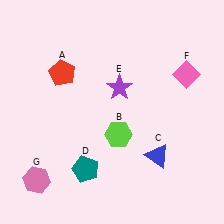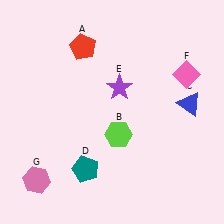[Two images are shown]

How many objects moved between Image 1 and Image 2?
2 objects moved between the two images.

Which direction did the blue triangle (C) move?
The blue triangle (C) moved up.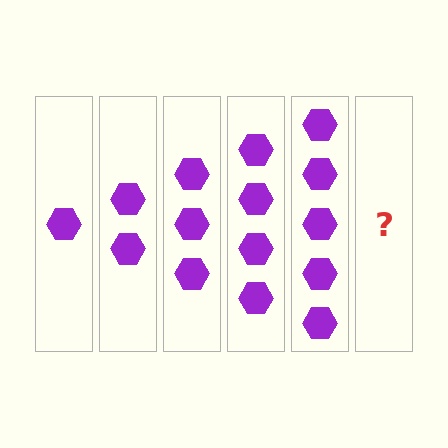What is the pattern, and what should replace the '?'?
The pattern is that each step adds one more hexagon. The '?' should be 6 hexagons.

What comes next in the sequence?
The next element should be 6 hexagons.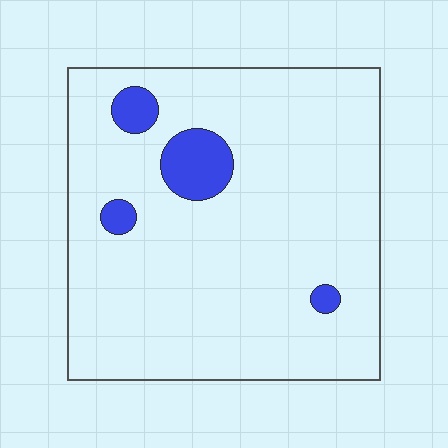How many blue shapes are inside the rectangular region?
4.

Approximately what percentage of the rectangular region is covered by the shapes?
Approximately 10%.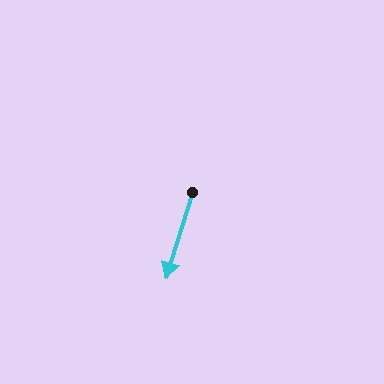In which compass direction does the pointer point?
South.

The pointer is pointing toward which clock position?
Roughly 7 o'clock.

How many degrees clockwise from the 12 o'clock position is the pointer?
Approximately 197 degrees.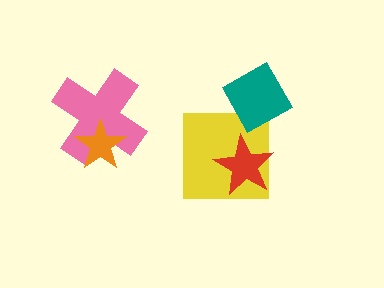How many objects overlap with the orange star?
1 object overlaps with the orange star.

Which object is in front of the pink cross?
The orange star is in front of the pink cross.